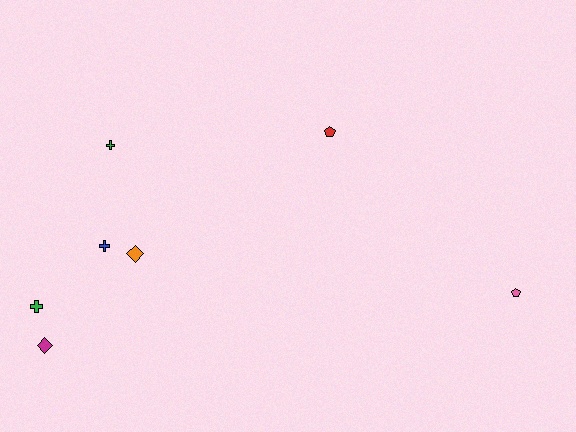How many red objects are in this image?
There is 1 red object.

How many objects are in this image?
There are 7 objects.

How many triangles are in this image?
There are no triangles.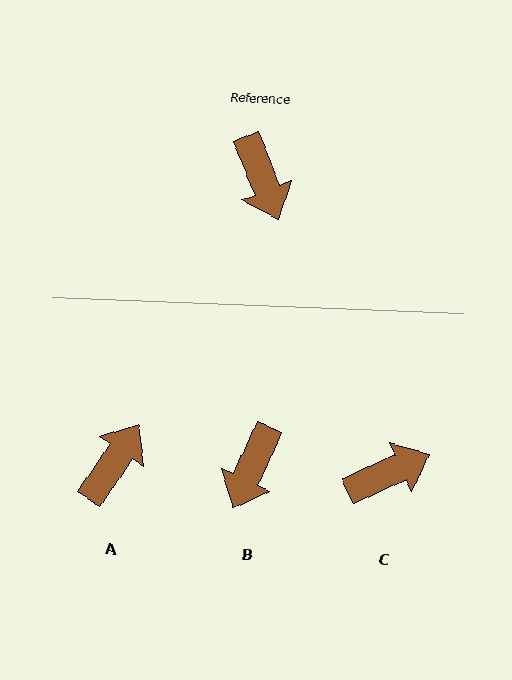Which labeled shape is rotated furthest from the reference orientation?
A, about 124 degrees away.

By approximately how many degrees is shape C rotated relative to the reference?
Approximately 93 degrees counter-clockwise.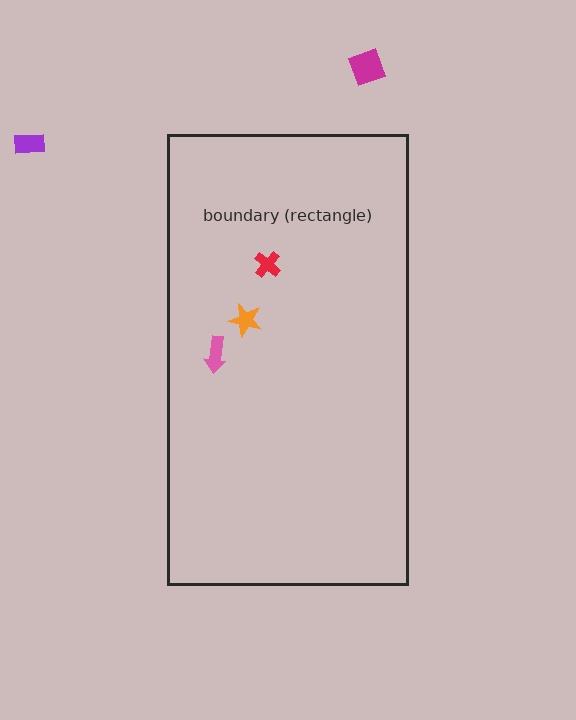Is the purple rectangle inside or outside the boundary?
Outside.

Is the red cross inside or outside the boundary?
Inside.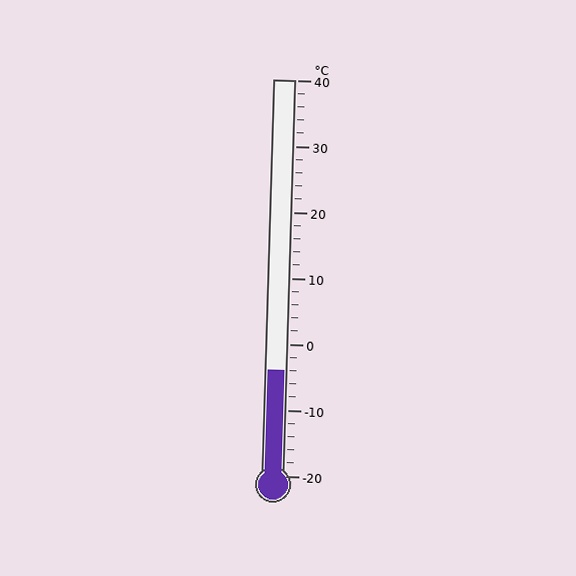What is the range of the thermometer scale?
The thermometer scale ranges from -20°C to 40°C.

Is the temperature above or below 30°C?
The temperature is below 30°C.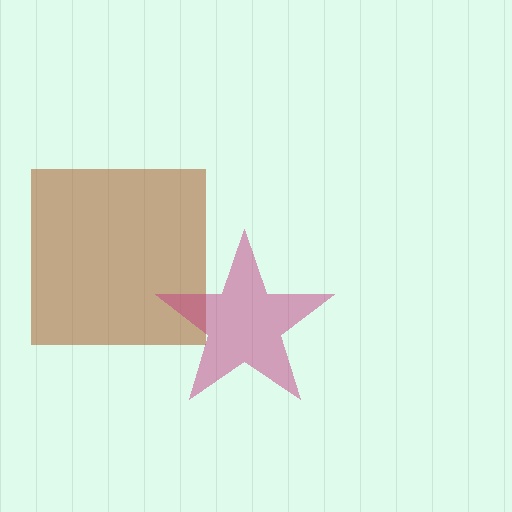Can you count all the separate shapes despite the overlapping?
Yes, there are 2 separate shapes.